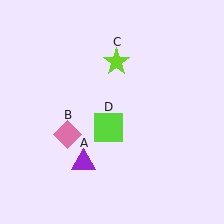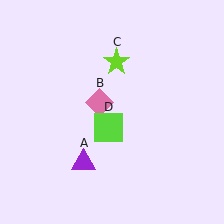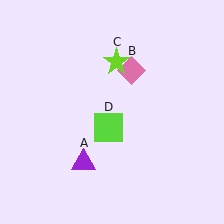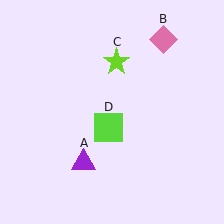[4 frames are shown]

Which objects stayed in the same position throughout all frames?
Purple triangle (object A) and lime star (object C) and lime square (object D) remained stationary.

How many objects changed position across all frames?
1 object changed position: pink diamond (object B).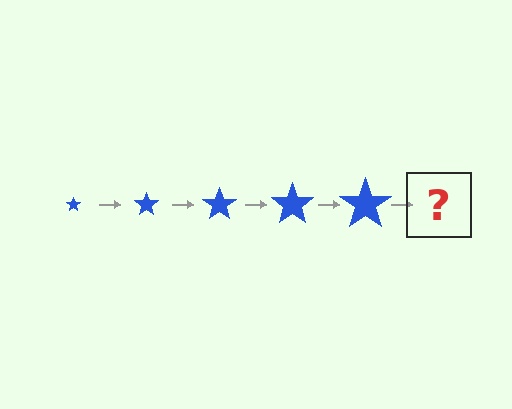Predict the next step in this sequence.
The next step is a blue star, larger than the previous one.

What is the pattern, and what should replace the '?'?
The pattern is that the star gets progressively larger each step. The '?' should be a blue star, larger than the previous one.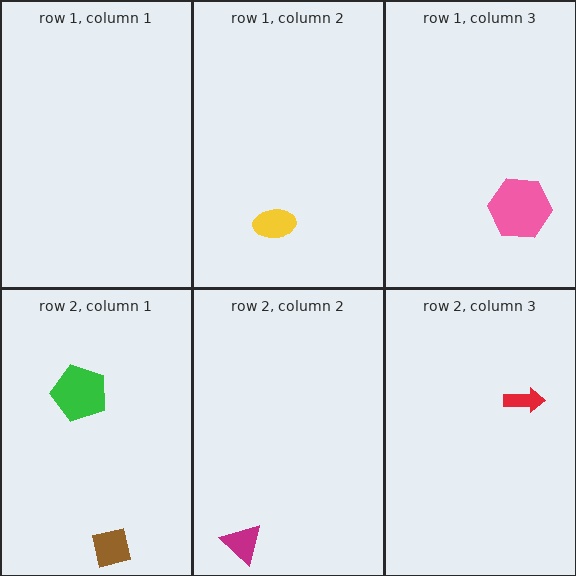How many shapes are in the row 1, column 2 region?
1.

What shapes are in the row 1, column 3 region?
The pink hexagon.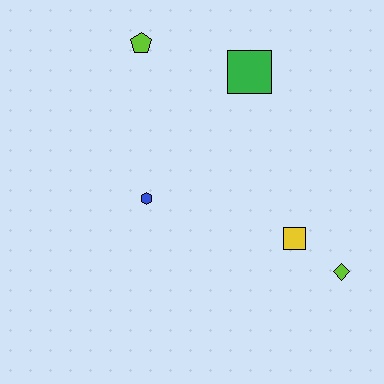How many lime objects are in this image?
There are 2 lime objects.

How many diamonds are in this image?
There is 1 diamond.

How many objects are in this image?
There are 5 objects.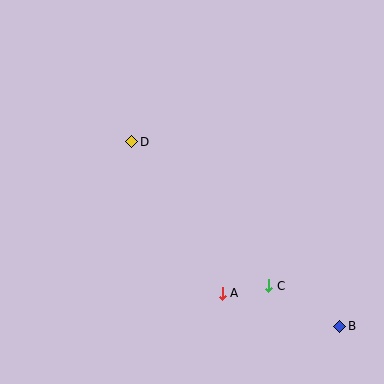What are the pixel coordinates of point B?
Point B is at (340, 326).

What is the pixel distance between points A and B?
The distance between A and B is 122 pixels.